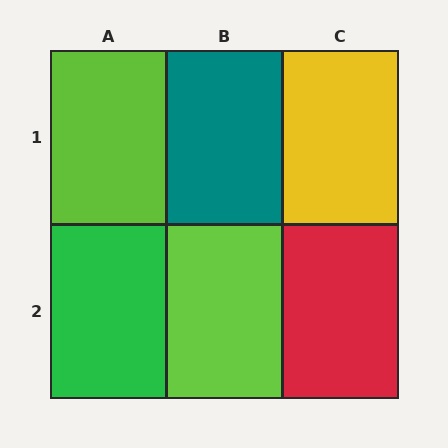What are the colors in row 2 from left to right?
Green, lime, red.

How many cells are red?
1 cell is red.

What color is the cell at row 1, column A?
Lime.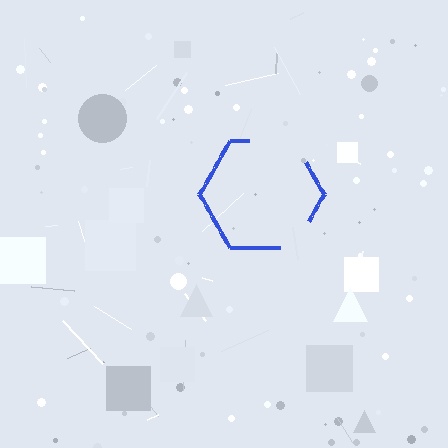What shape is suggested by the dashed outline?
The dashed outline suggests a hexagon.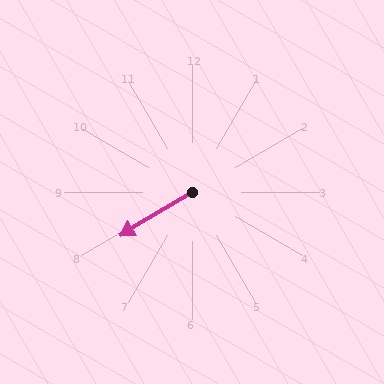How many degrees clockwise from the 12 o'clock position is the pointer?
Approximately 239 degrees.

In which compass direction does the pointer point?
Southwest.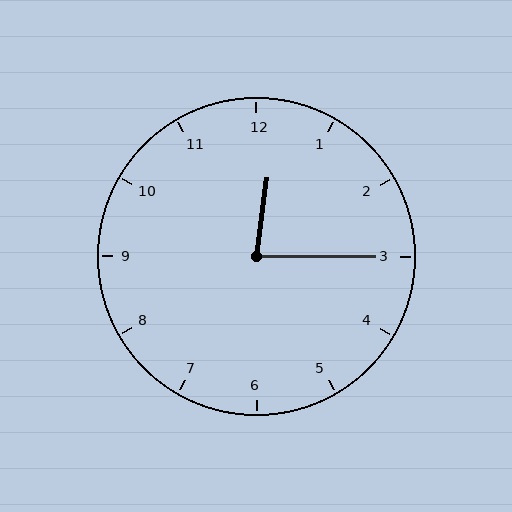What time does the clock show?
12:15.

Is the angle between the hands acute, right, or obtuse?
It is acute.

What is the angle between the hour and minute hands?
Approximately 82 degrees.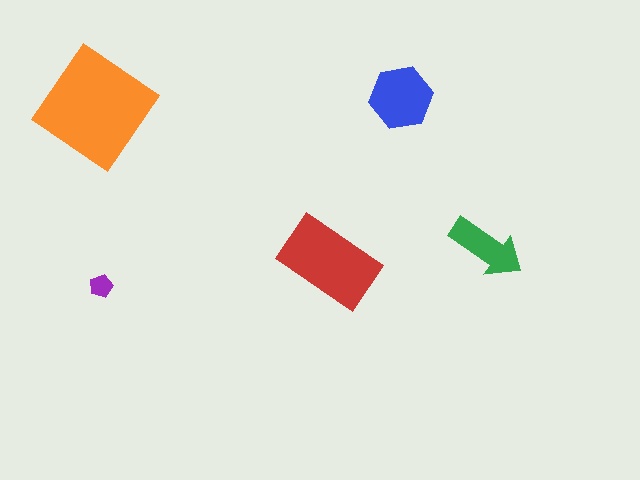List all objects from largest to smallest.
The orange diamond, the red rectangle, the blue hexagon, the green arrow, the purple pentagon.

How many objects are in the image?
There are 5 objects in the image.